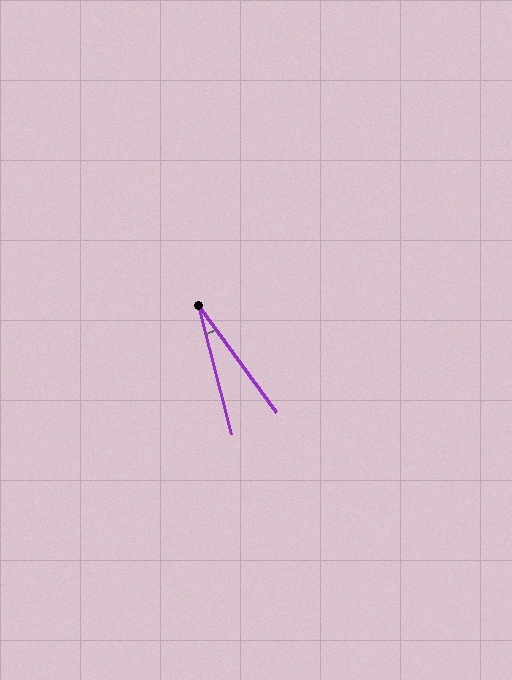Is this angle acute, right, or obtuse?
It is acute.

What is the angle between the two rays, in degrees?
Approximately 22 degrees.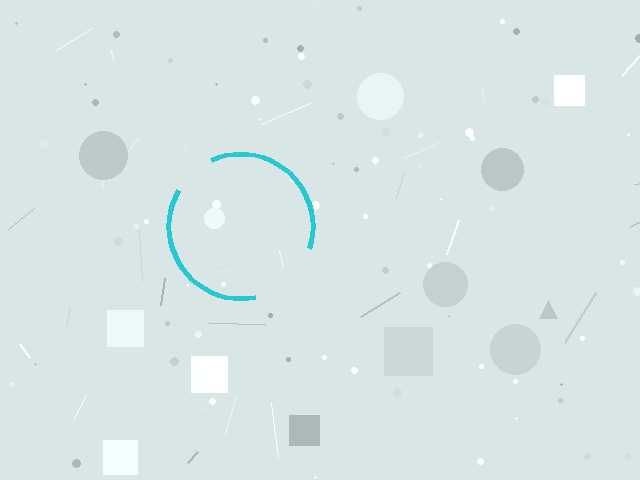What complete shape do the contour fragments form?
The contour fragments form a circle.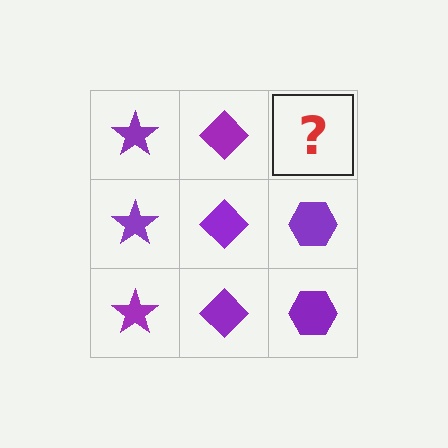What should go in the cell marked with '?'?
The missing cell should contain a purple hexagon.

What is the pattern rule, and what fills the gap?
The rule is that each column has a consistent shape. The gap should be filled with a purple hexagon.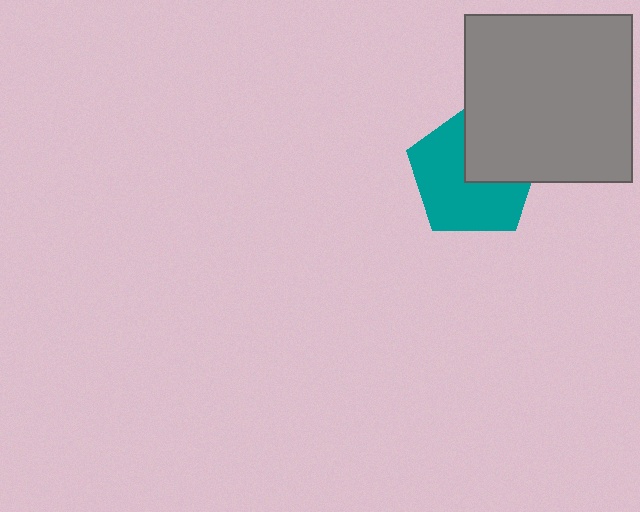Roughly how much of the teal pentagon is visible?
About half of it is visible (roughly 63%).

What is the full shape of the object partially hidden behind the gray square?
The partially hidden object is a teal pentagon.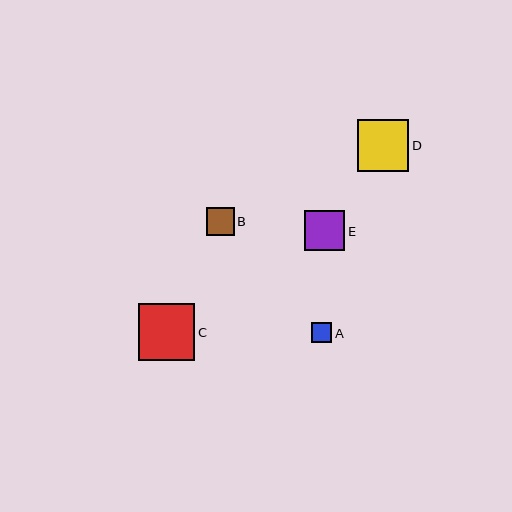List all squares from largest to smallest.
From largest to smallest: C, D, E, B, A.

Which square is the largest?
Square C is the largest with a size of approximately 57 pixels.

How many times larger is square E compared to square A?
Square E is approximately 2.0 times the size of square A.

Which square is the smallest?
Square A is the smallest with a size of approximately 20 pixels.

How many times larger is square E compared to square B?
Square E is approximately 1.4 times the size of square B.